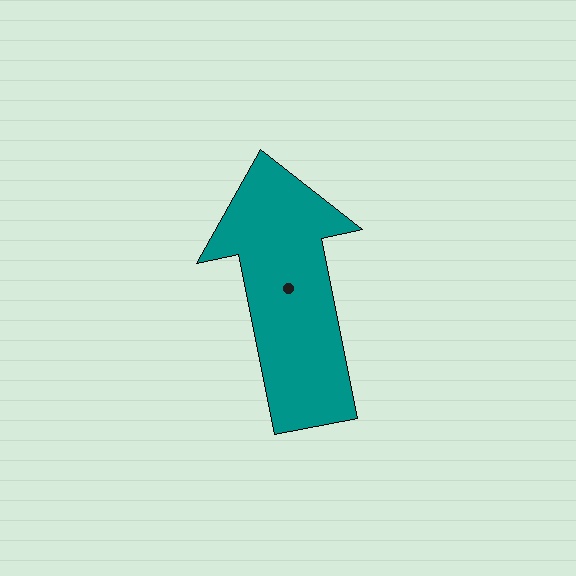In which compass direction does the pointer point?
North.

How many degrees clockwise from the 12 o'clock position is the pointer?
Approximately 349 degrees.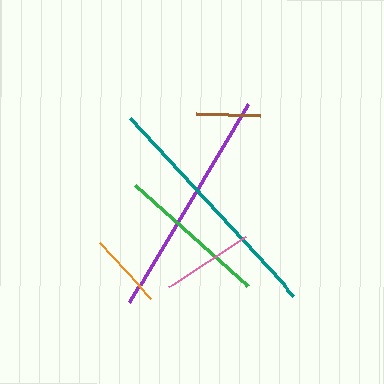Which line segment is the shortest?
The brown line is the shortest at approximately 64 pixels.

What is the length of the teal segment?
The teal segment is approximately 241 pixels long.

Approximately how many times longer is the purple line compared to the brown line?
The purple line is approximately 3.6 times the length of the brown line.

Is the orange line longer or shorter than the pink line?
The pink line is longer than the orange line.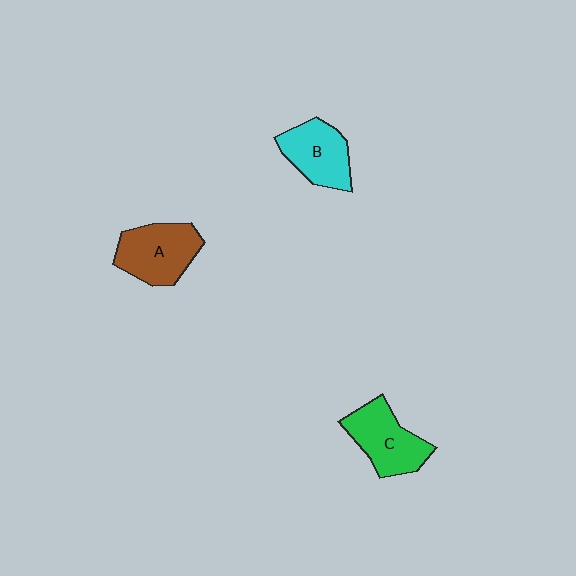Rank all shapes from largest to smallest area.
From largest to smallest: A (brown), C (green), B (cyan).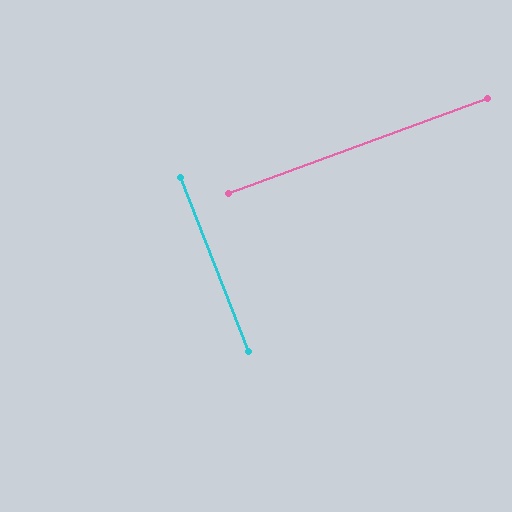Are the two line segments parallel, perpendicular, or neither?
Perpendicular — they meet at approximately 89°.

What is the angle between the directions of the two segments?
Approximately 89 degrees.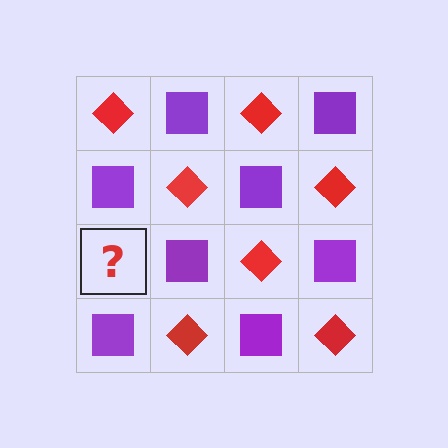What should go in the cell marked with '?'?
The missing cell should contain a red diamond.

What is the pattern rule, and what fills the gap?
The rule is that it alternates red diamond and purple square in a checkerboard pattern. The gap should be filled with a red diamond.